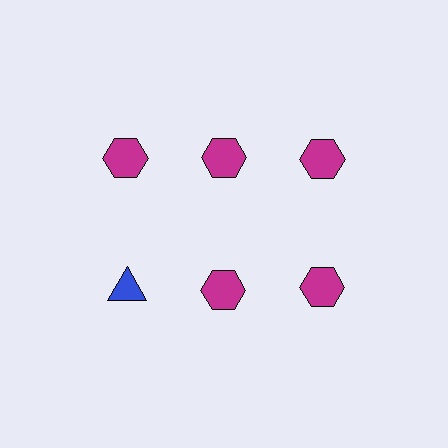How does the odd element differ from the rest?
It differs in both color (blue instead of magenta) and shape (triangle instead of hexagon).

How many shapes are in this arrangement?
There are 6 shapes arranged in a grid pattern.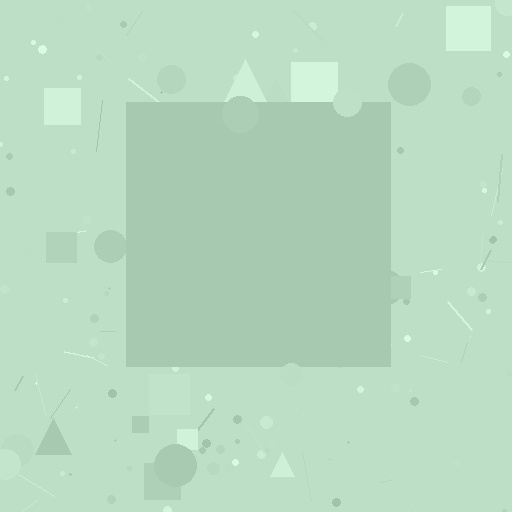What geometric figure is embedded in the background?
A square is embedded in the background.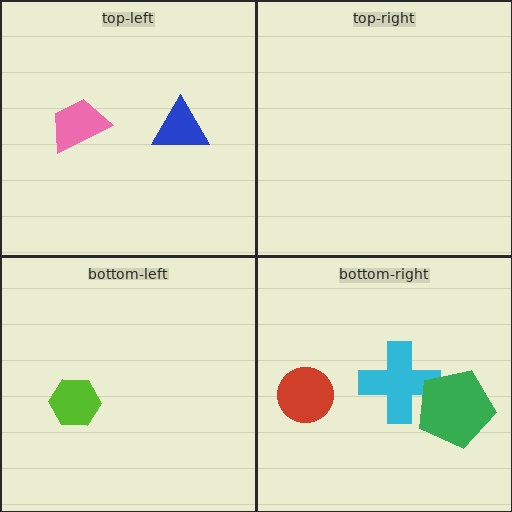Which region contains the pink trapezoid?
The top-left region.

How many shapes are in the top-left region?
2.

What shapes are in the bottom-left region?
The lime hexagon.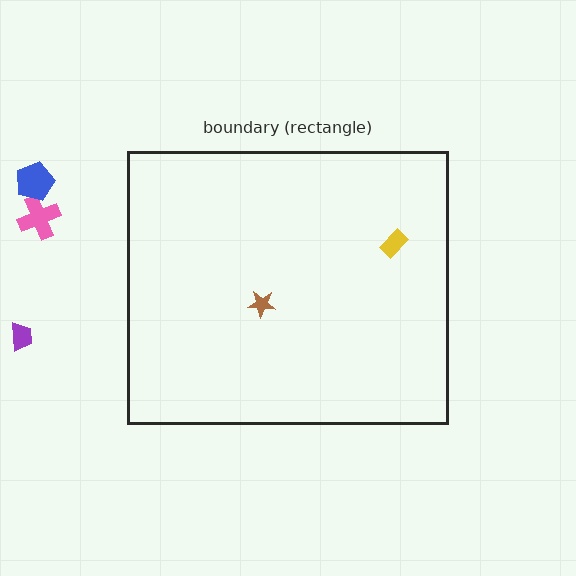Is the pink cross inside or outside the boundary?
Outside.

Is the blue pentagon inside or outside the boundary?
Outside.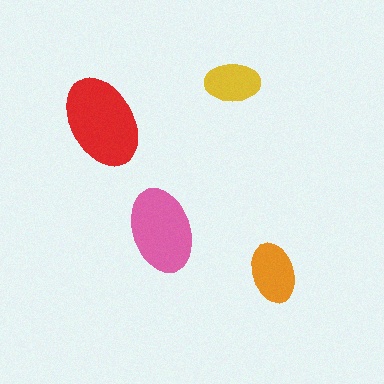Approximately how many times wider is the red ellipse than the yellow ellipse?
About 1.5 times wider.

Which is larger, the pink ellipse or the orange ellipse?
The pink one.